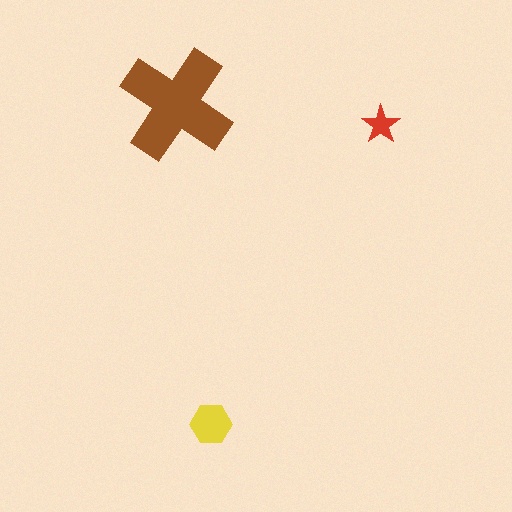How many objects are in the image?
There are 3 objects in the image.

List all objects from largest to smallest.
The brown cross, the yellow hexagon, the red star.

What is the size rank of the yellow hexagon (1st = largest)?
2nd.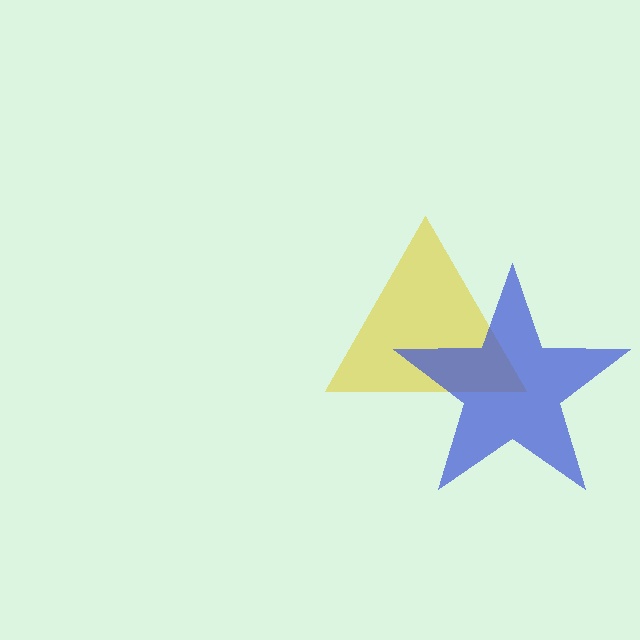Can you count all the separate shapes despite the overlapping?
Yes, there are 2 separate shapes.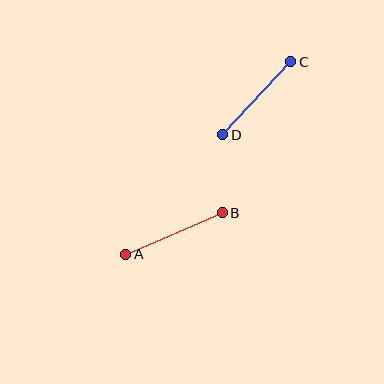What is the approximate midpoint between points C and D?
The midpoint is at approximately (257, 98) pixels.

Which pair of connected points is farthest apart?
Points A and B are farthest apart.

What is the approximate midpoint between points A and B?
The midpoint is at approximately (174, 234) pixels.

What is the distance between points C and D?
The distance is approximately 100 pixels.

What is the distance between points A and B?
The distance is approximately 105 pixels.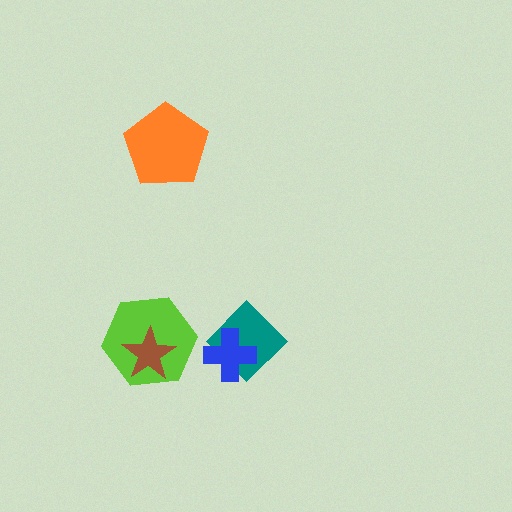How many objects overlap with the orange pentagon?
0 objects overlap with the orange pentagon.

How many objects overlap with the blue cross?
1 object overlaps with the blue cross.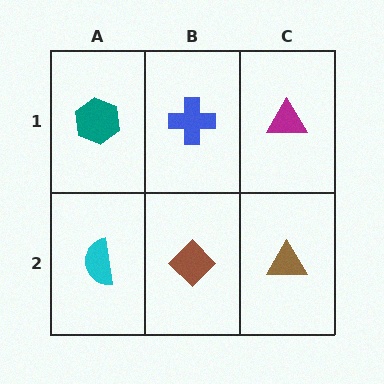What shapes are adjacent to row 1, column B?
A brown diamond (row 2, column B), a teal hexagon (row 1, column A), a magenta triangle (row 1, column C).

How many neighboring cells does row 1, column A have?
2.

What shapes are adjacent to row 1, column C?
A brown triangle (row 2, column C), a blue cross (row 1, column B).